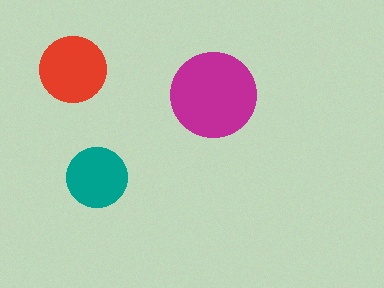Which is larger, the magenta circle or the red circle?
The magenta one.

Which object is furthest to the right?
The magenta circle is rightmost.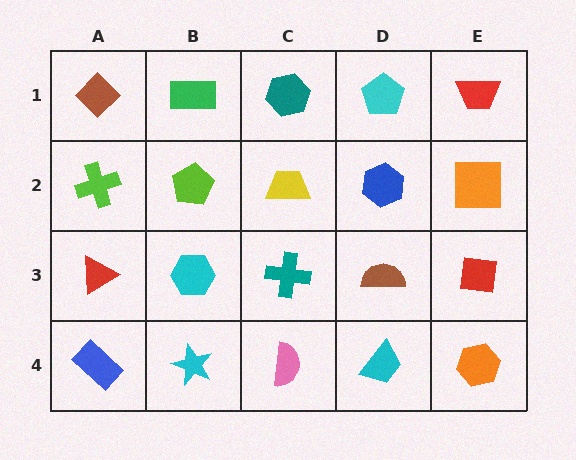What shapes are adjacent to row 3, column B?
A lime pentagon (row 2, column B), a cyan star (row 4, column B), a red triangle (row 3, column A), a teal cross (row 3, column C).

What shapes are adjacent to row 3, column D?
A blue hexagon (row 2, column D), a cyan trapezoid (row 4, column D), a teal cross (row 3, column C), a red square (row 3, column E).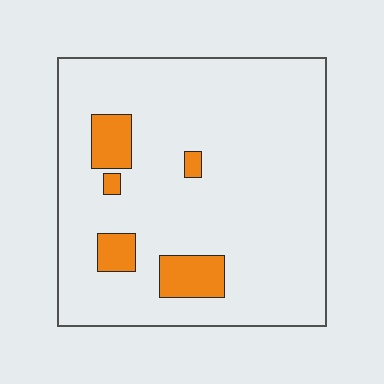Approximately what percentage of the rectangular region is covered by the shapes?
Approximately 10%.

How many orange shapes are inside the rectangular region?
5.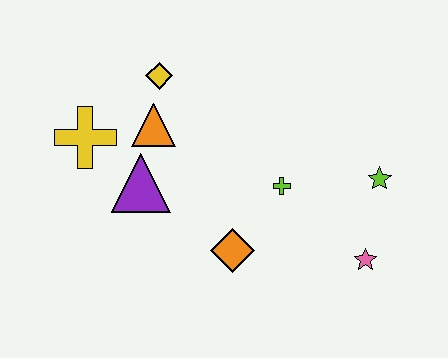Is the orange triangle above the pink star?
Yes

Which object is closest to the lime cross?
The orange diamond is closest to the lime cross.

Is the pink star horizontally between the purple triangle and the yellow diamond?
No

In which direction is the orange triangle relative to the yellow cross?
The orange triangle is to the right of the yellow cross.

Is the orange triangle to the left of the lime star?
Yes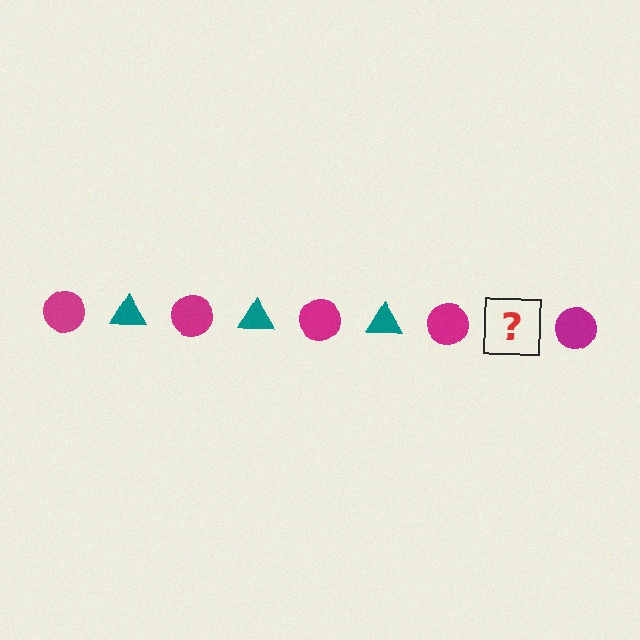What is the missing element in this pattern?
The missing element is a teal triangle.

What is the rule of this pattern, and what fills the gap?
The rule is that the pattern alternates between magenta circle and teal triangle. The gap should be filled with a teal triangle.